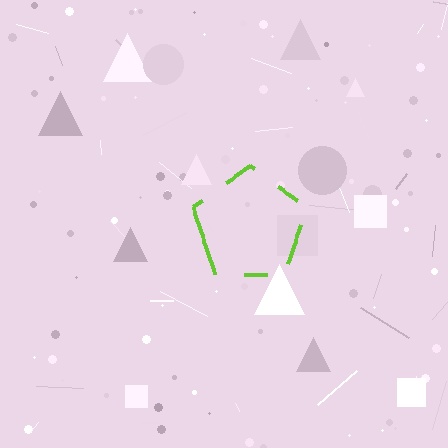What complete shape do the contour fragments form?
The contour fragments form a pentagon.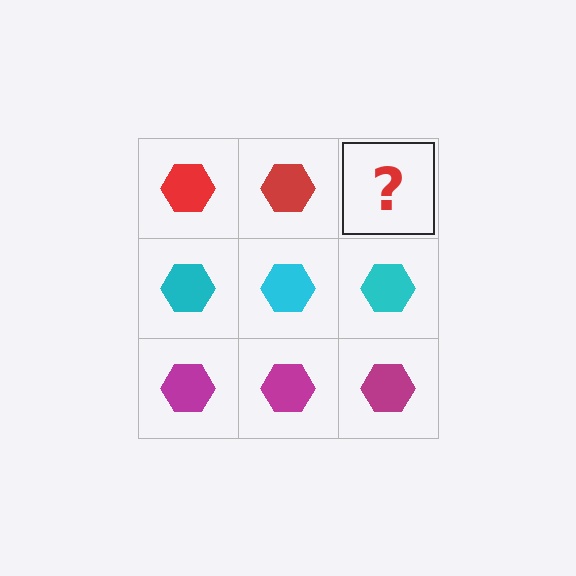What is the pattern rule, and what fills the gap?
The rule is that each row has a consistent color. The gap should be filled with a red hexagon.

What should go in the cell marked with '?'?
The missing cell should contain a red hexagon.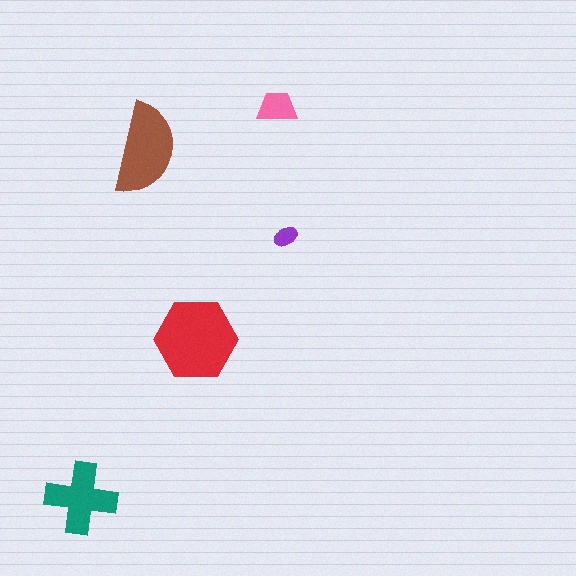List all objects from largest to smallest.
The red hexagon, the brown semicircle, the teal cross, the pink trapezoid, the purple ellipse.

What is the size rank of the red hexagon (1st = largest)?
1st.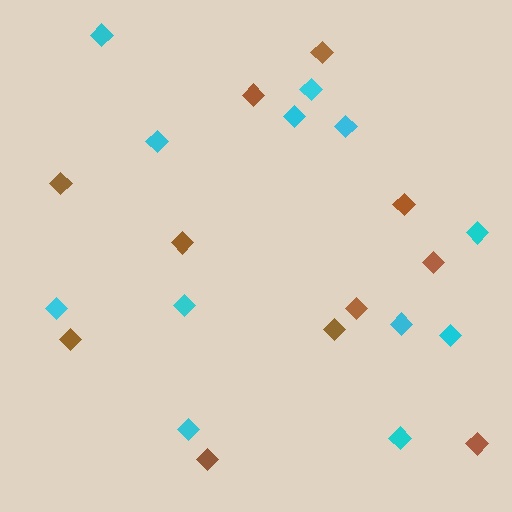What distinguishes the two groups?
There are 2 groups: one group of brown diamonds (11) and one group of cyan diamonds (12).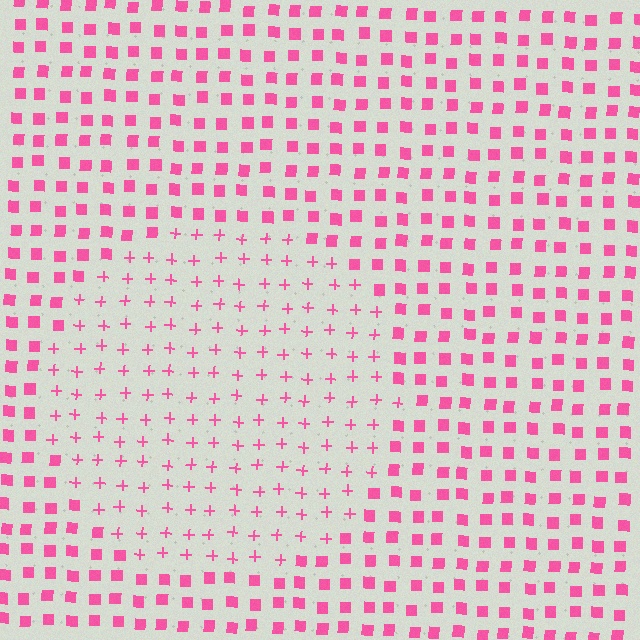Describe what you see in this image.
The image is filled with small pink elements arranged in a uniform grid. A circle-shaped region contains plus signs, while the surrounding area contains squares. The boundary is defined purely by the change in element shape.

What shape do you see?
I see a circle.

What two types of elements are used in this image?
The image uses plus signs inside the circle region and squares outside it.